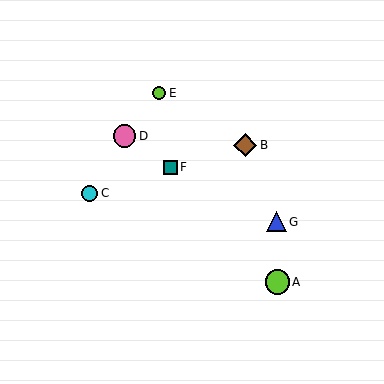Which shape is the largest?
The lime circle (labeled A) is the largest.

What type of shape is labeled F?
Shape F is a teal square.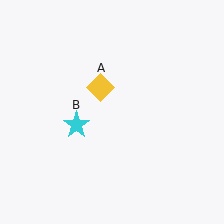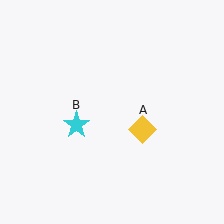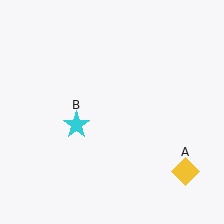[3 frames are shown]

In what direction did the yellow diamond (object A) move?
The yellow diamond (object A) moved down and to the right.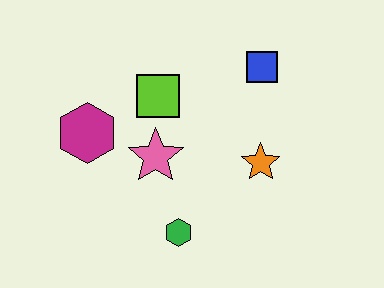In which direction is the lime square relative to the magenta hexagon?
The lime square is to the right of the magenta hexagon.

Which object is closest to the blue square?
The orange star is closest to the blue square.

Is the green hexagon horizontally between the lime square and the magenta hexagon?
No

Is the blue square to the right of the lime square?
Yes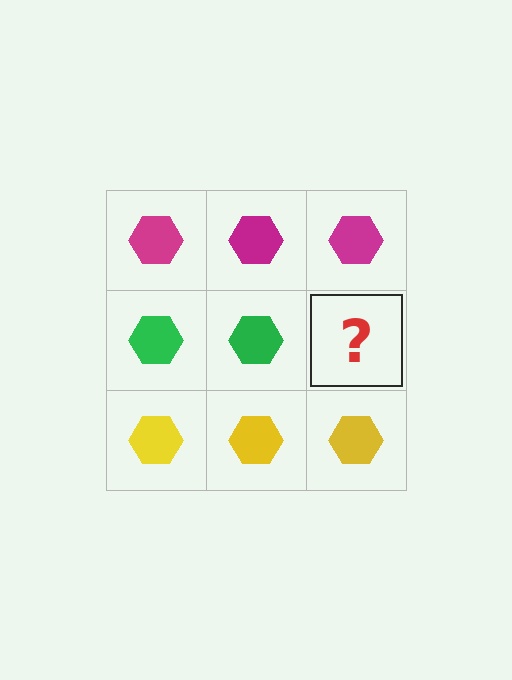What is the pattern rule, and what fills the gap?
The rule is that each row has a consistent color. The gap should be filled with a green hexagon.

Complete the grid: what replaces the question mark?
The question mark should be replaced with a green hexagon.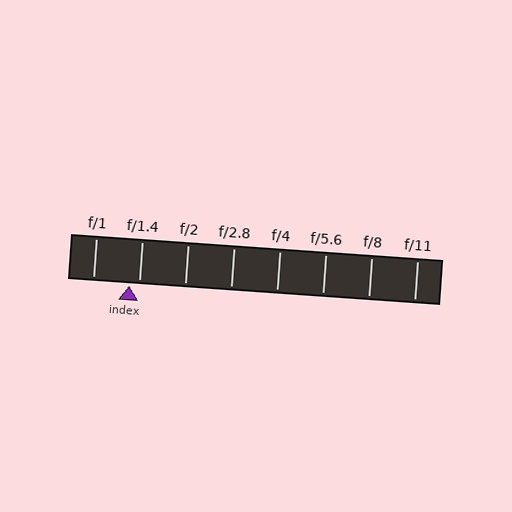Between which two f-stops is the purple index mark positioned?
The index mark is between f/1 and f/1.4.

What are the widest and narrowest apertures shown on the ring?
The widest aperture shown is f/1 and the narrowest is f/11.